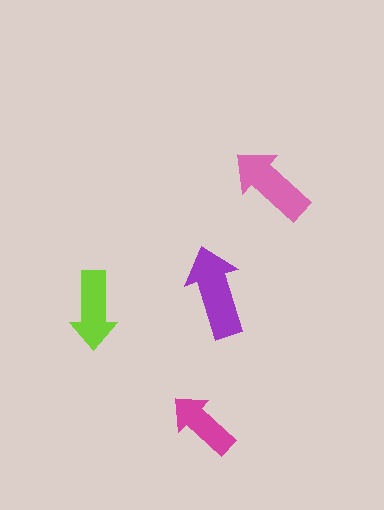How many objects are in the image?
There are 4 objects in the image.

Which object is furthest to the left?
The lime arrow is leftmost.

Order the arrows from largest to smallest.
the purple one, the pink one, the lime one, the magenta one.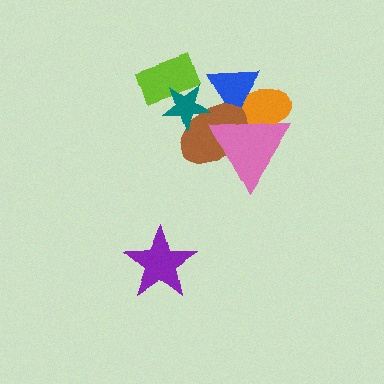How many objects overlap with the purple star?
0 objects overlap with the purple star.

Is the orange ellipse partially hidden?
Yes, it is partially covered by another shape.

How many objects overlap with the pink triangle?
3 objects overlap with the pink triangle.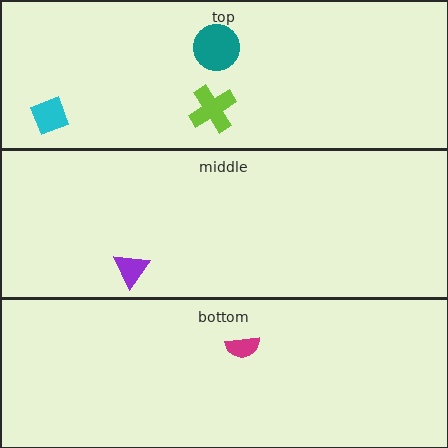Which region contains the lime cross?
The top region.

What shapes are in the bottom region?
The magenta semicircle.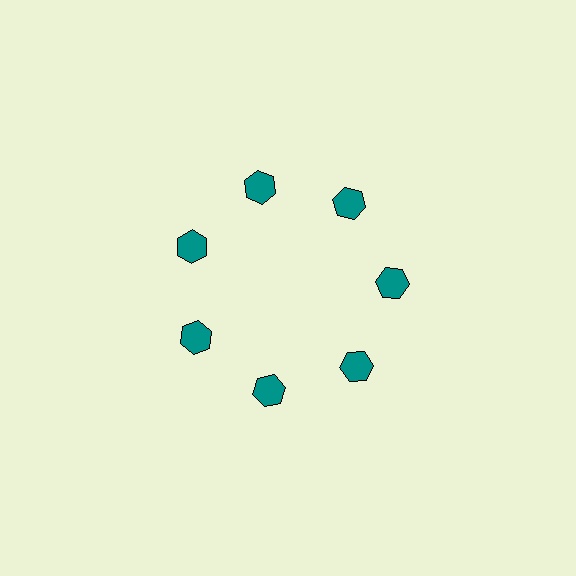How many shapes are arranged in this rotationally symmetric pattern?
There are 7 shapes, arranged in 7 groups of 1.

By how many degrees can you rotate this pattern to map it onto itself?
The pattern maps onto itself every 51 degrees of rotation.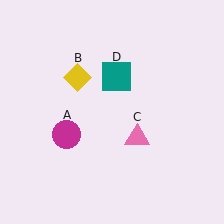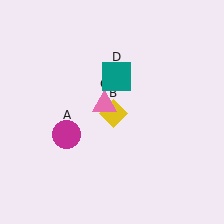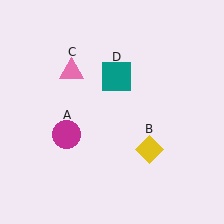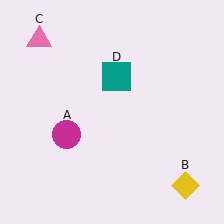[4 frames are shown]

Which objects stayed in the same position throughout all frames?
Magenta circle (object A) and teal square (object D) remained stationary.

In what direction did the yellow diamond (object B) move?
The yellow diamond (object B) moved down and to the right.